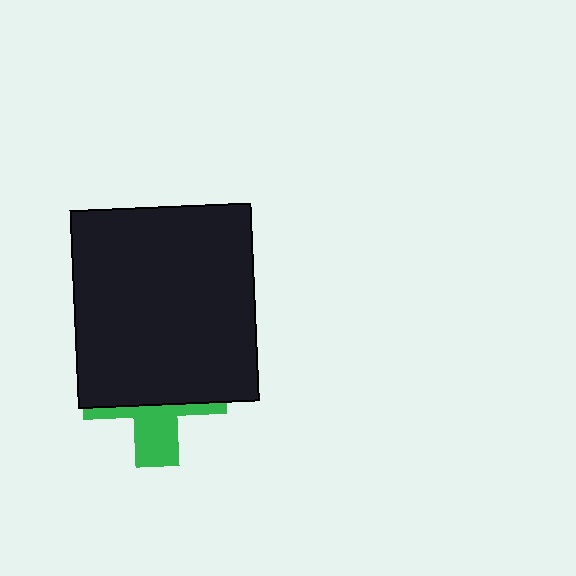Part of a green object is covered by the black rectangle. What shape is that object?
It is a cross.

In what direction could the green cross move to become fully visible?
The green cross could move down. That would shift it out from behind the black rectangle entirely.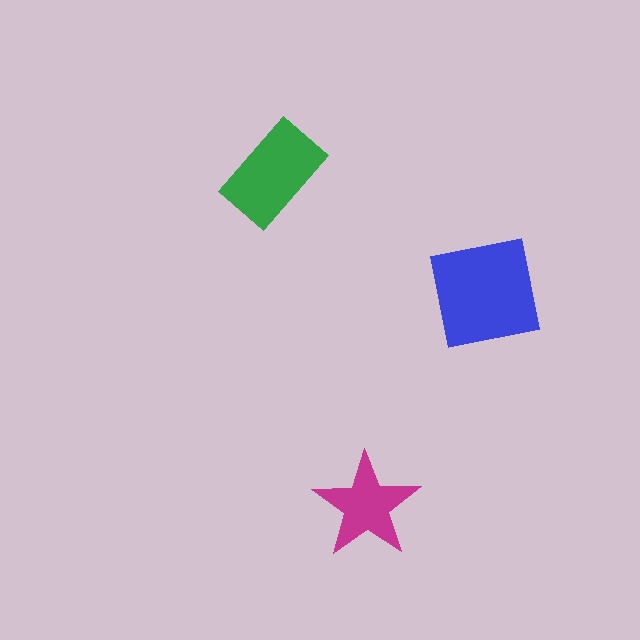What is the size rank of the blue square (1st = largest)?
1st.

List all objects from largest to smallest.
The blue square, the green rectangle, the magenta star.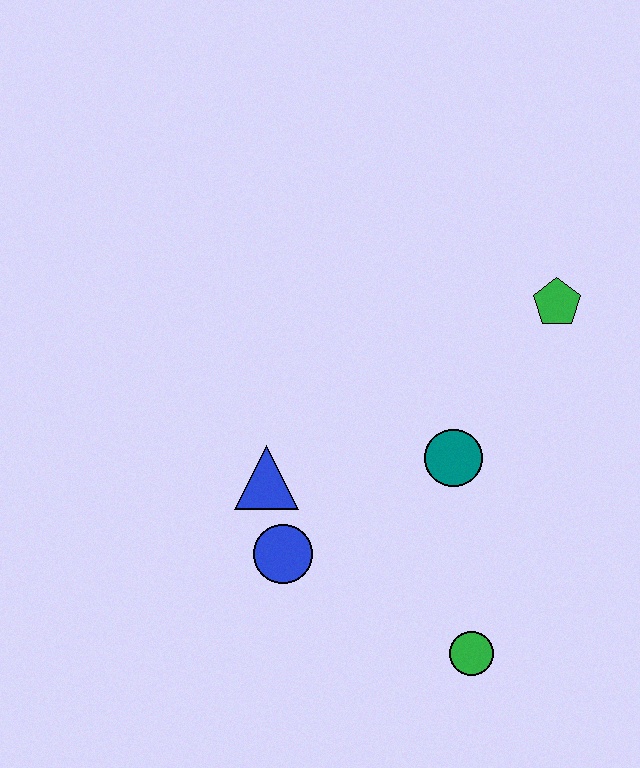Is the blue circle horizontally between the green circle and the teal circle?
No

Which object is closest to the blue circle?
The blue triangle is closest to the blue circle.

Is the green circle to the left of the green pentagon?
Yes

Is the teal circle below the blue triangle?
No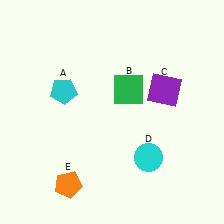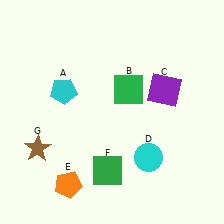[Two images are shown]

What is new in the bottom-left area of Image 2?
A brown star (G) was added in the bottom-left area of Image 2.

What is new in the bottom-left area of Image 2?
A green square (F) was added in the bottom-left area of Image 2.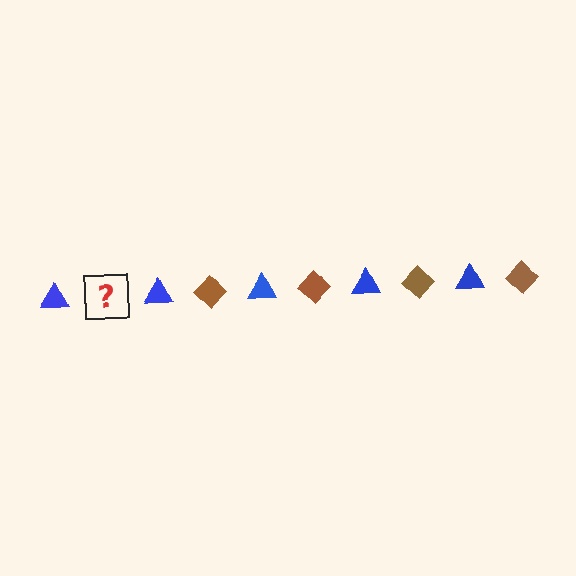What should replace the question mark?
The question mark should be replaced with a brown diamond.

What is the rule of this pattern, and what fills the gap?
The rule is that the pattern alternates between blue triangle and brown diamond. The gap should be filled with a brown diamond.